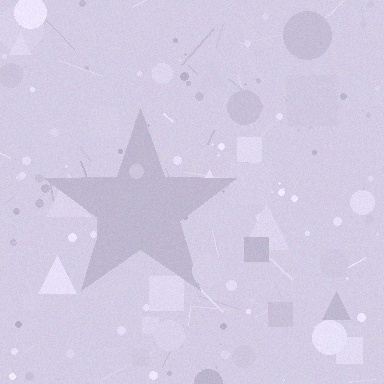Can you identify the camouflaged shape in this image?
The camouflaged shape is a star.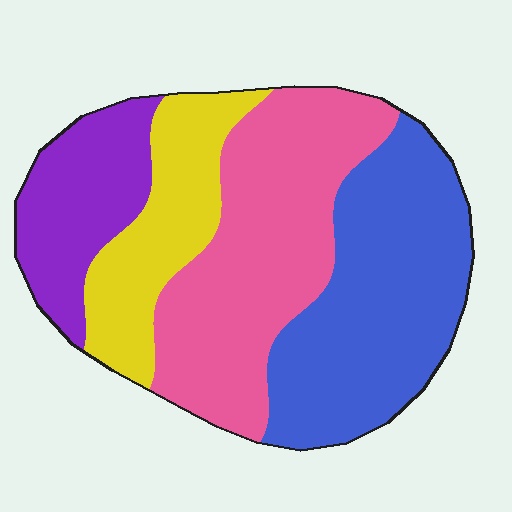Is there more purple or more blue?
Blue.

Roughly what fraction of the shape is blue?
Blue covers about 35% of the shape.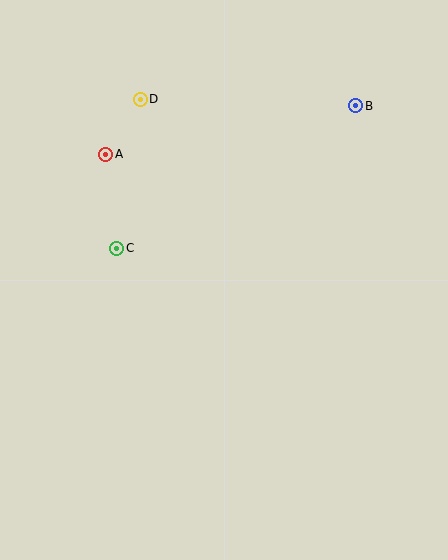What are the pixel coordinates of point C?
Point C is at (117, 248).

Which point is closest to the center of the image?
Point C at (117, 248) is closest to the center.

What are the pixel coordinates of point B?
Point B is at (356, 106).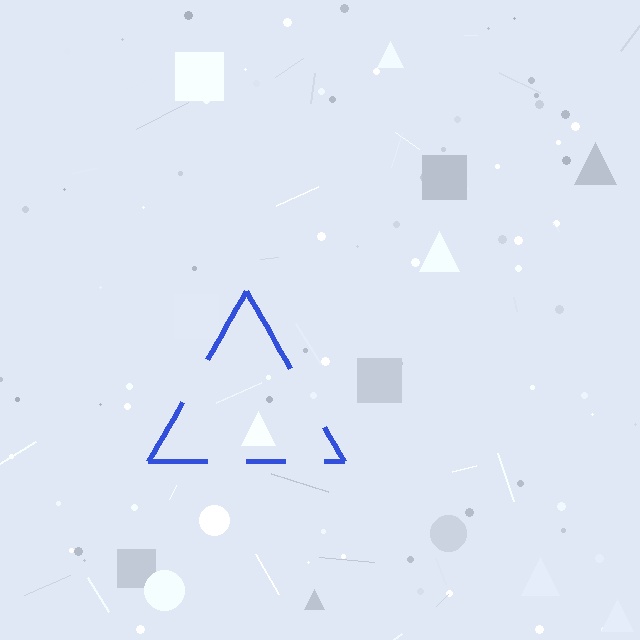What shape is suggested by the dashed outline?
The dashed outline suggests a triangle.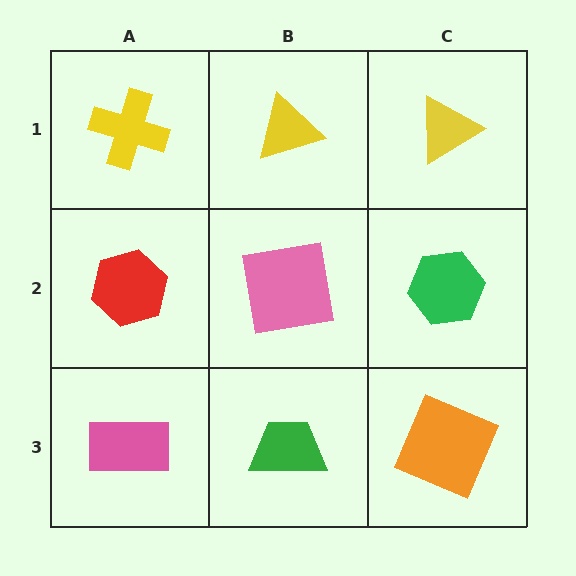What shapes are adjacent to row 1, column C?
A green hexagon (row 2, column C), a yellow triangle (row 1, column B).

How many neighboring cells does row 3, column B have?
3.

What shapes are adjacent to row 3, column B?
A pink square (row 2, column B), a pink rectangle (row 3, column A), an orange square (row 3, column C).